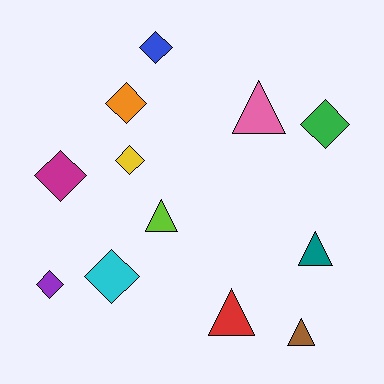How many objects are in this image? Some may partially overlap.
There are 12 objects.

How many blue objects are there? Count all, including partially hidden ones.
There is 1 blue object.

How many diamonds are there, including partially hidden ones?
There are 7 diamonds.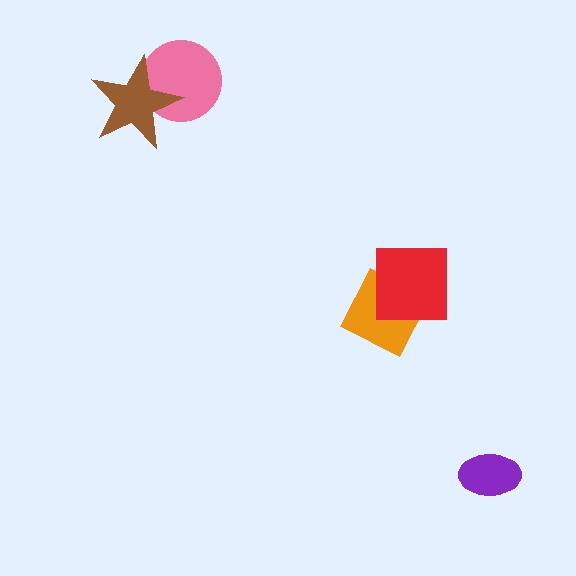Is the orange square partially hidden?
Yes, it is partially covered by another shape.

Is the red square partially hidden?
No, no other shape covers it.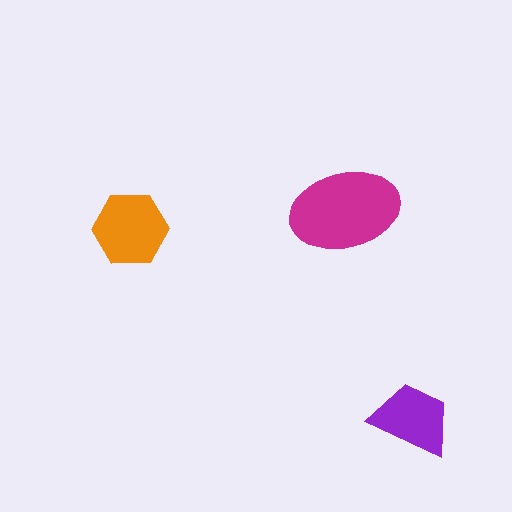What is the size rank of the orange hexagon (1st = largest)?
2nd.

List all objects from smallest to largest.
The purple trapezoid, the orange hexagon, the magenta ellipse.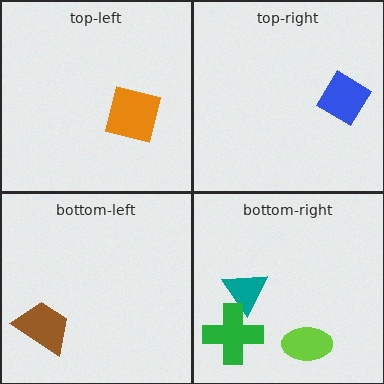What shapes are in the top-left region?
The orange square.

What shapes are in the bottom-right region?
The teal triangle, the green cross, the lime ellipse.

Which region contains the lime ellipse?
The bottom-right region.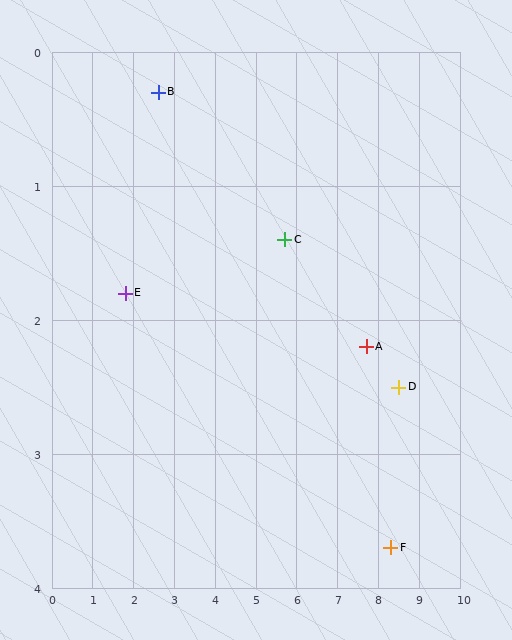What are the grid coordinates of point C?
Point C is at approximately (5.7, 1.4).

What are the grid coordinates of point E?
Point E is at approximately (1.8, 1.8).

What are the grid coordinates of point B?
Point B is at approximately (2.6, 0.3).